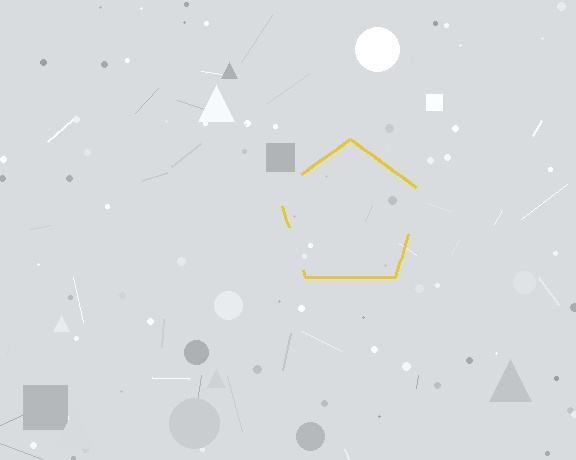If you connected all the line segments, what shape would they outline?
They would outline a pentagon.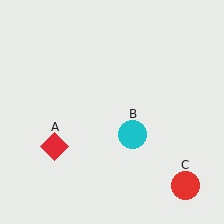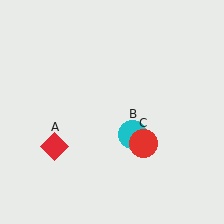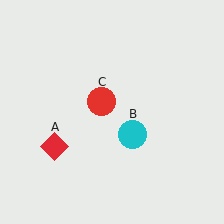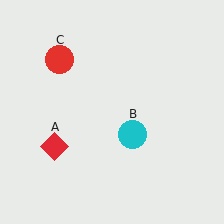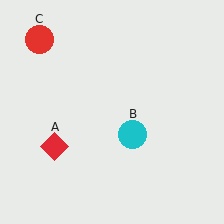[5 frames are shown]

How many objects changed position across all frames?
1 object changed position: red circle (object C).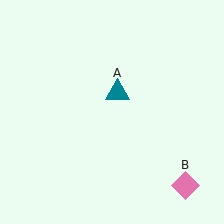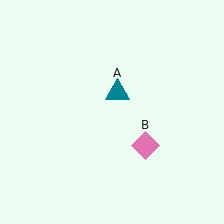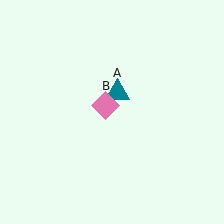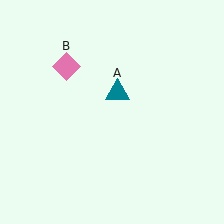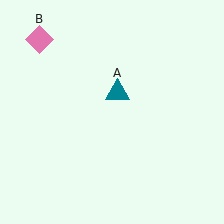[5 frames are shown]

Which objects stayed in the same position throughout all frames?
Teal triangle (object A) remained stationary.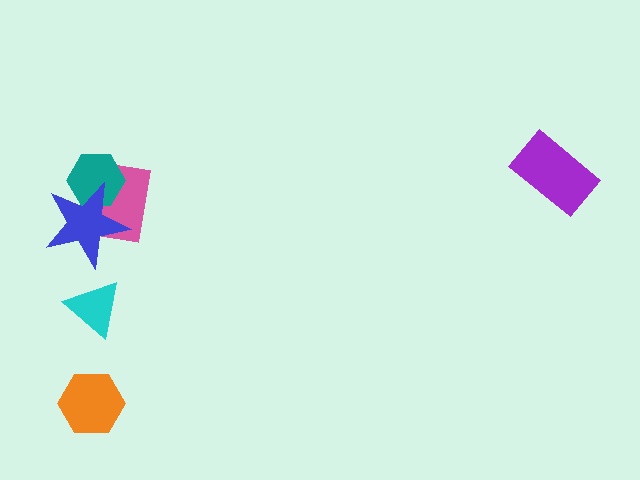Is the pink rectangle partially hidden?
Yes, it is partially covered by another shape.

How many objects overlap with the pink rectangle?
2 objects overlap with the pink rectangle.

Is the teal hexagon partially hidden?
Yes, it is partially covered by another shape.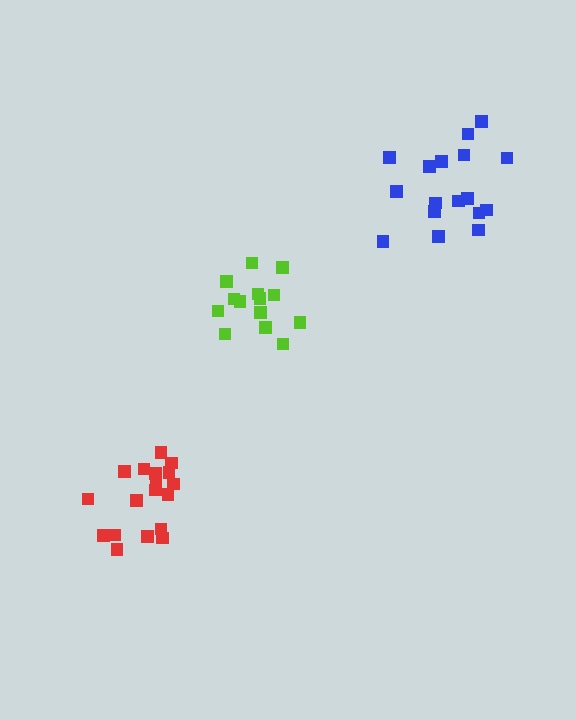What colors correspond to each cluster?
The clusters are colored: red, lime, blue.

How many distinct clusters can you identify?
There are 3 distinct clusters.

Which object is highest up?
The blue cluster is topmost.